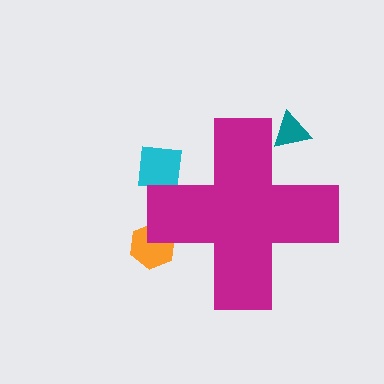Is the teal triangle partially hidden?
Yes, the teal triangle is partially hidden behind the magenta cross.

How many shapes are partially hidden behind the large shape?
3 shapes are partially hidden.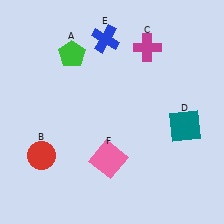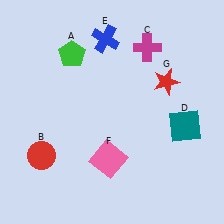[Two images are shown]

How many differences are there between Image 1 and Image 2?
There is 1 difference between the two images.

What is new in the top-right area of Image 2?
A red star (G) was added in the top-right area of Image 2.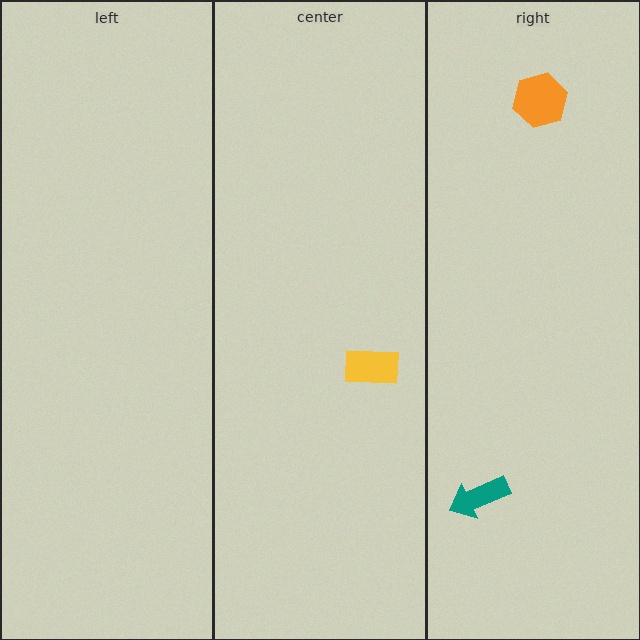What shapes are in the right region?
The orange hexagon, the teal arrow.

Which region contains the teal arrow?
The right region.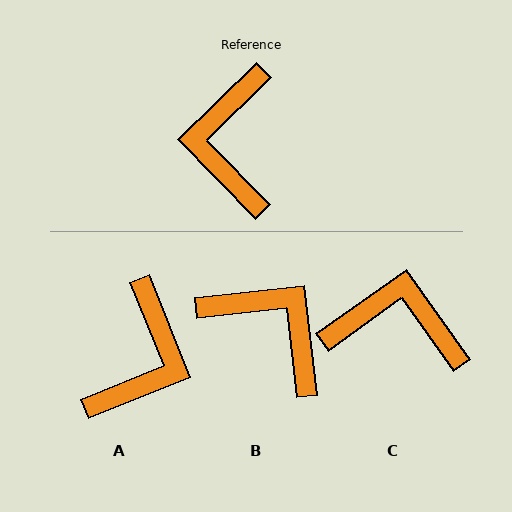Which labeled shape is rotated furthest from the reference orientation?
A, about 158 degrees away.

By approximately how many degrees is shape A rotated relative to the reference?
Approximately 158 degrees counter-clockwise.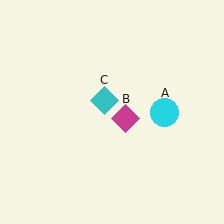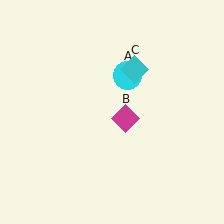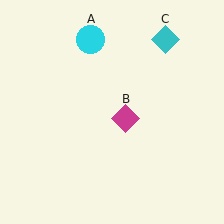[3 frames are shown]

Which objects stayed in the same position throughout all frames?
Magenta diamond (object B) remained stationary.